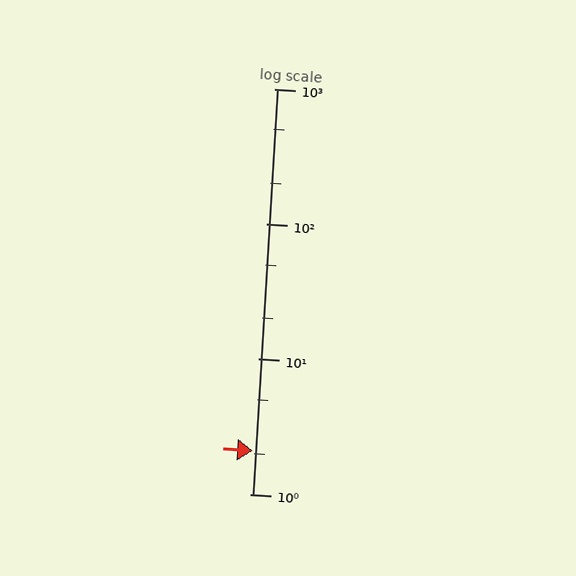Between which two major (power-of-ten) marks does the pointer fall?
The pointer is between 1 and 10.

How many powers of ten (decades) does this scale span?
The scale spans 3 decades, from 1 to 1000.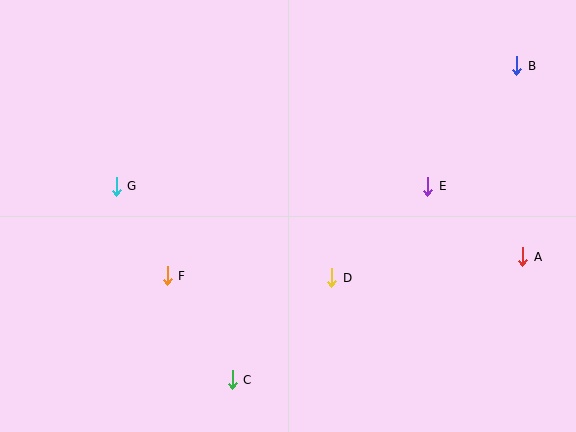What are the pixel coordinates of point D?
Point D is at (332, 278).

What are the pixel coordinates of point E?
Point E is at (427, 186).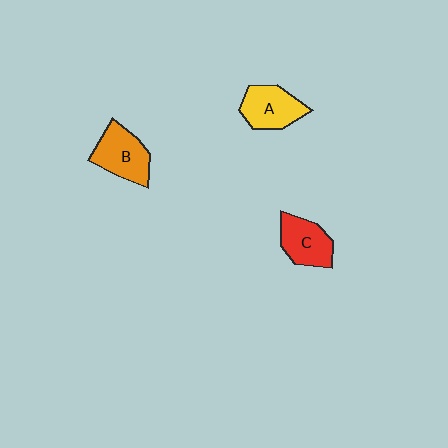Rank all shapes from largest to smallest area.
From largest to smallest: B (orange), A (yellow), C (red).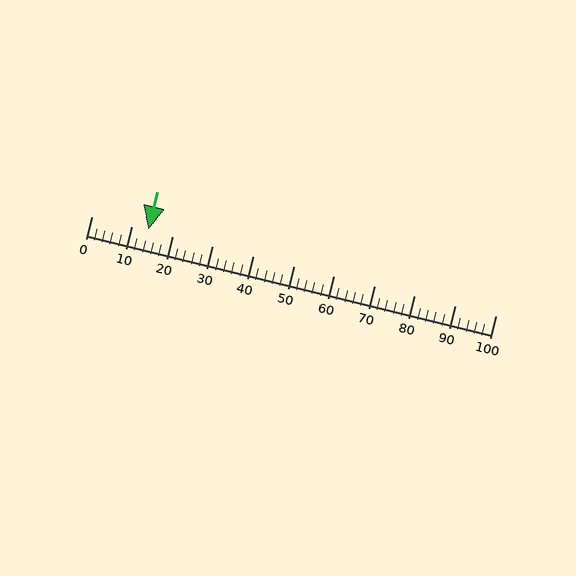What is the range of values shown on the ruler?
The ruler shows values from 0 to 100.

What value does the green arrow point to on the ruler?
The green arrow points to approximately 14.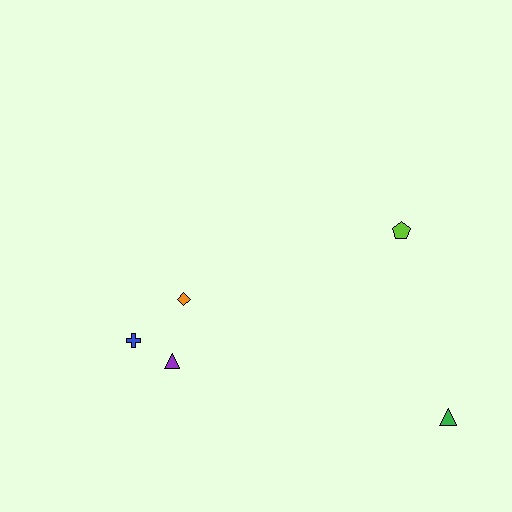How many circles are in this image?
There are no circles.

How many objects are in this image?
There are 5 objects.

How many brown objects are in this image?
There are no brown objects.